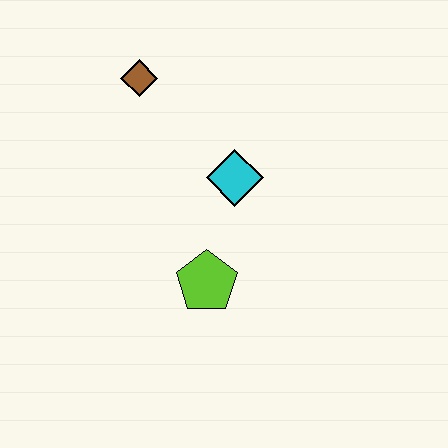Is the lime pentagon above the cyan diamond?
No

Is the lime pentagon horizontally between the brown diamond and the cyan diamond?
Yes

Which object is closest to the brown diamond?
The cyan diamond is closest to the brown diamond.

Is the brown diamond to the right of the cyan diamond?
No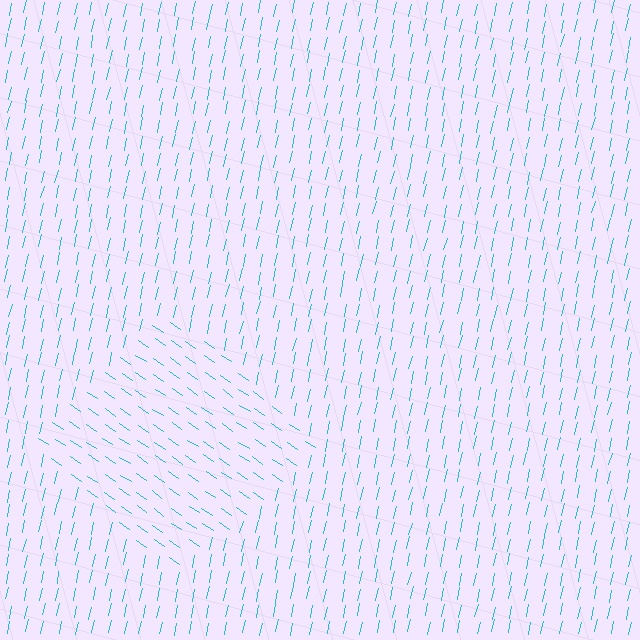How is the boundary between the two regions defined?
The boundary is defined purely by a change in line orientation (approximately 68 degrees difference). All lines are the same color and thickness.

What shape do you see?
I see a diamond.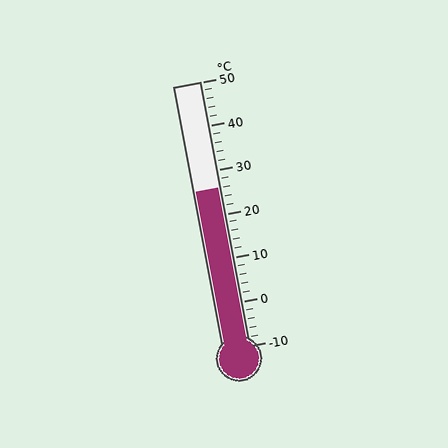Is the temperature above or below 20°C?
The temperature is above 20°C.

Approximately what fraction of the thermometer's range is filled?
The thermometer is filled to approximately 60% of its range.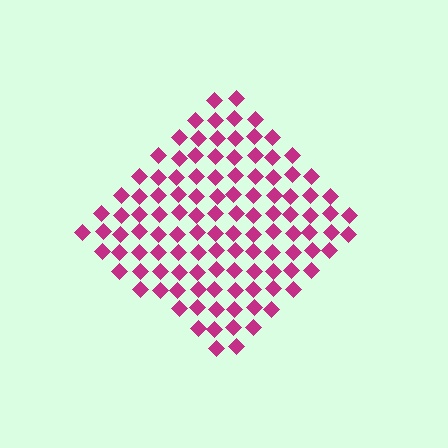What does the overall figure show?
The overall figure shows a diamond.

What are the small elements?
The small elements are diamonds.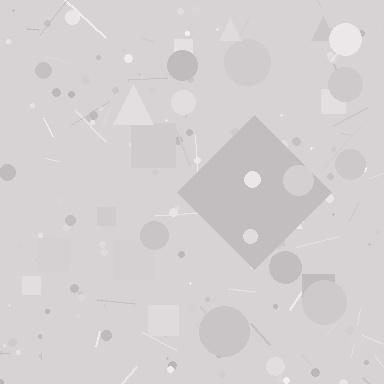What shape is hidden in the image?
A diamond is hidden in the image.